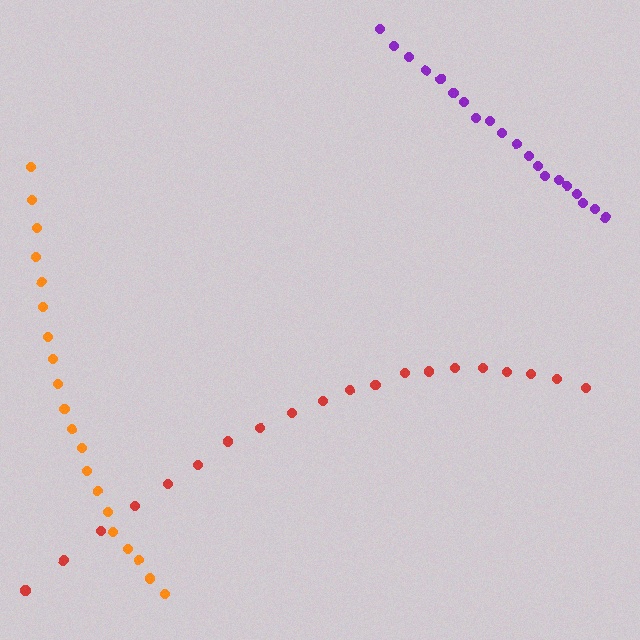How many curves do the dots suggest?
There are 3 distinct paths.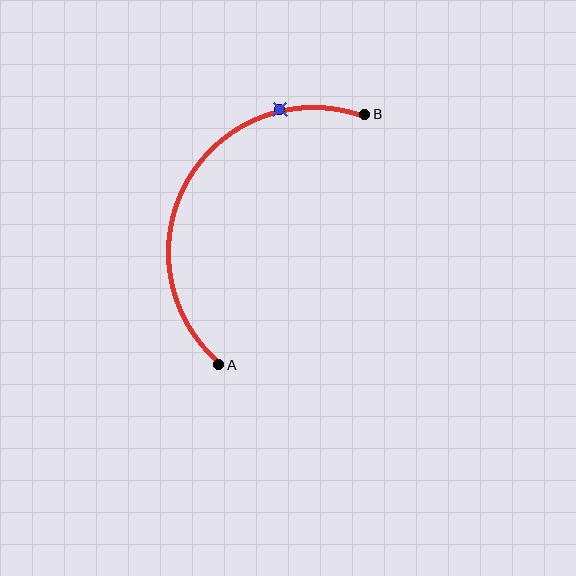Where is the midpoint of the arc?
The arc midpoint is the point on the curve farthest from the straight line joining A and B. It sits to the left of that line.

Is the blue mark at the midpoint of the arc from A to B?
No. The blue mark lies on the arc but is closer to endpoint B. The arc midpoint would be at the point on the curve equidistant along the arc from both A and B.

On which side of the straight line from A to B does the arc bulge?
The arc bulges to the left of the straight line connecting A and B.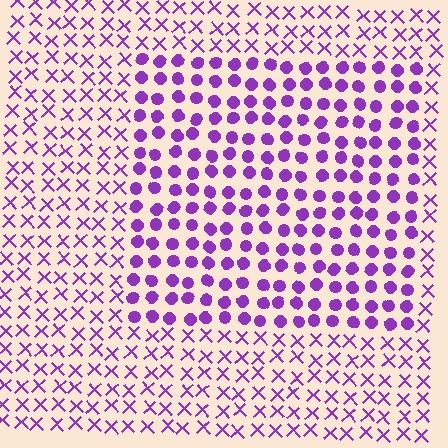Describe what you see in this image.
The image is filled with small purple elements arranged in a uniform grid. A rectangle-shaped region contains circles, while the surrounding area contains X marks. The boundary is defined purely by the change in element shape.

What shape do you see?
I see a rectangle.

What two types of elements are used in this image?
The image uses circles inside the rectangle region and X marks outside it.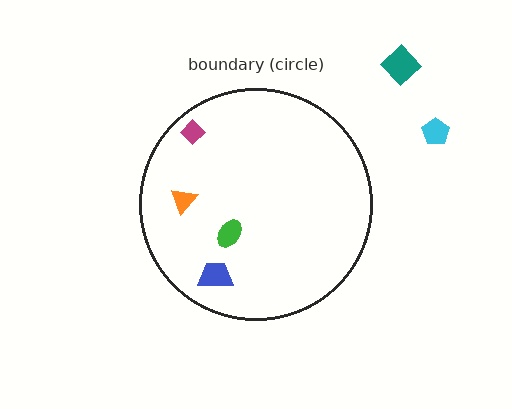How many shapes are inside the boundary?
4 inside, 2 outside.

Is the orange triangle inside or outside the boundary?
Inside.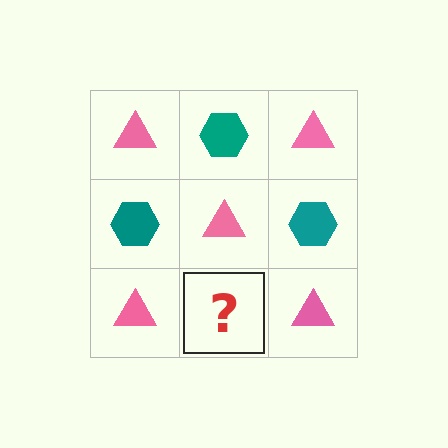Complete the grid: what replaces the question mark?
The question mark should be replaced with a teal hexagon.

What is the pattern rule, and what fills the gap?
The rule is that it alternates pink triangle and teal hexagon in a checkerboard pattern. The gap should be filled with a teal hexagon.